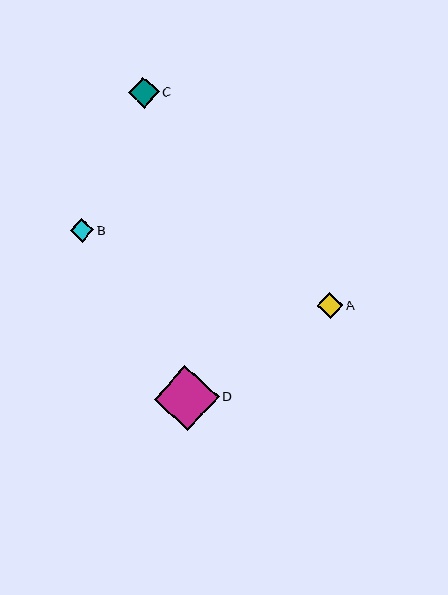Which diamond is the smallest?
Diamond B is the smallest with a size of approximately 24 pixels.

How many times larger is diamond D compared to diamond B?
Diamond D is approximately 2.8 times the size of diamond B.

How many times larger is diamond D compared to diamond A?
Diamond D is approximately 2.5 times the size of diamond A.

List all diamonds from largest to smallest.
From largest to smallest: D, C, A, B.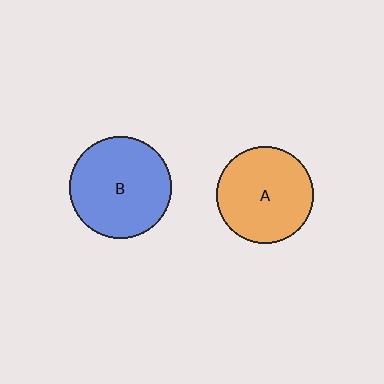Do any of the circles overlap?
No, none of the circles overlap.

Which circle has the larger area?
Circle B (blue).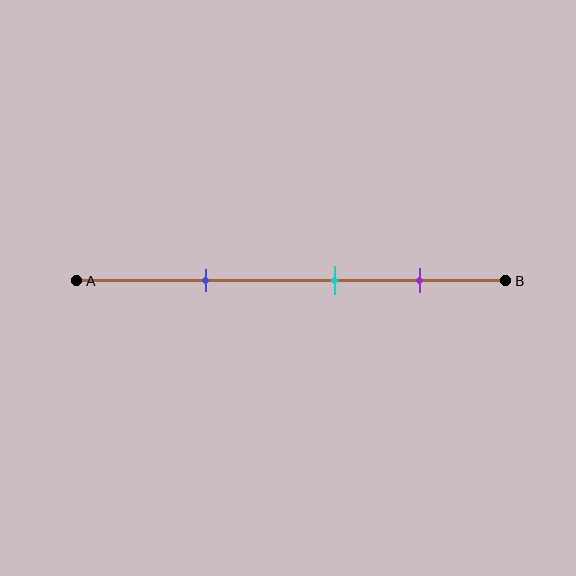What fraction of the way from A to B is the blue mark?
The blue mark is approximately 30% (0.3) of the way from A to B.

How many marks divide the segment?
There are 3 marks dividing the segment.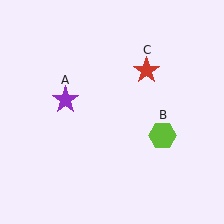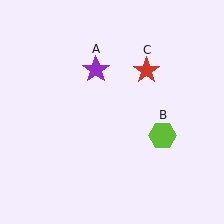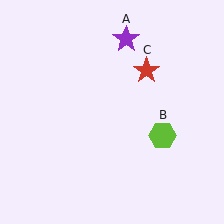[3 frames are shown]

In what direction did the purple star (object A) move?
The purple star (object A) moved up and to the right.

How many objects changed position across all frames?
1 object changed position: purple star (object A).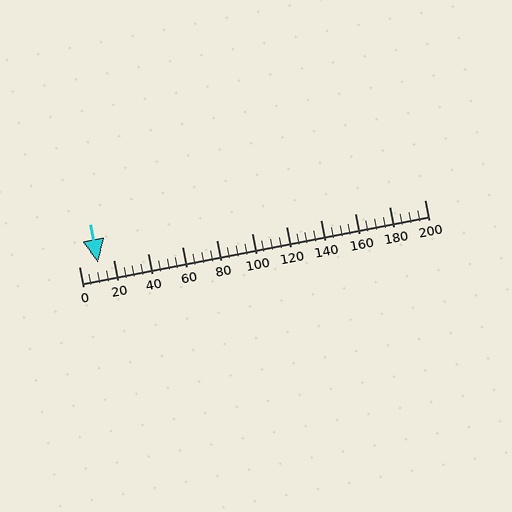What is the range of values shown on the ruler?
The ruler shows values from 0 to 200.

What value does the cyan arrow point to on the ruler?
The cyan arrow points to approximately 11.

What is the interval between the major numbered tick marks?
The major tick marks are spaced 20 units apart.